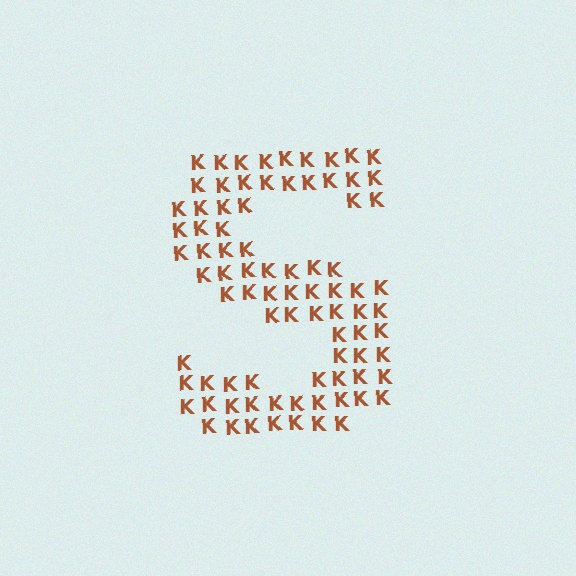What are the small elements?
The small elements are letter K's.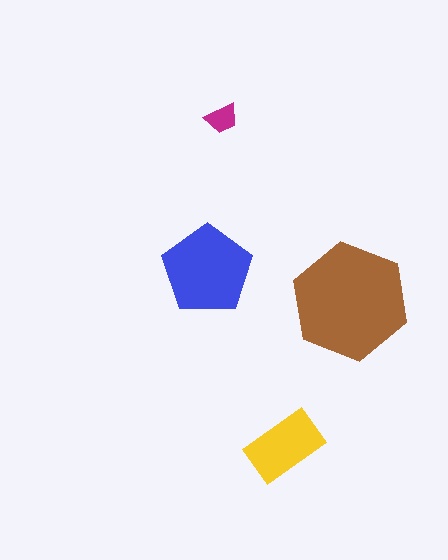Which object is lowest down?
The yellow rectangle is bottommost.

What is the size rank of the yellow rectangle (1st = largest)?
3rd.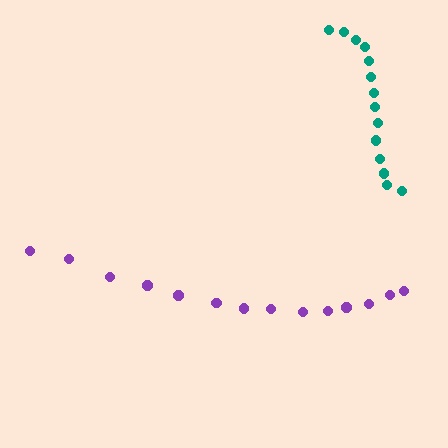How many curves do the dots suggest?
There are 2 distinct paths.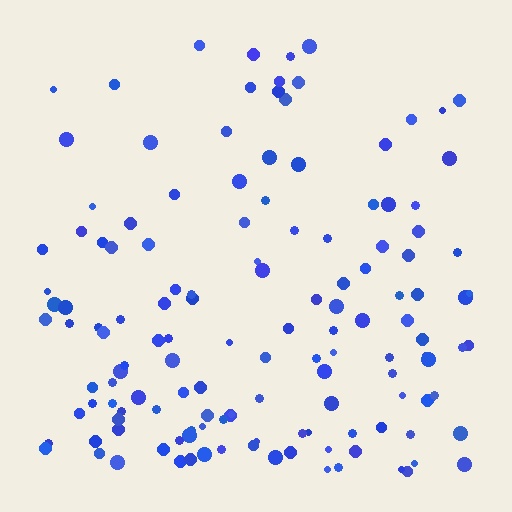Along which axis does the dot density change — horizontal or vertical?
Vertical.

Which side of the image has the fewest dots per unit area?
The top.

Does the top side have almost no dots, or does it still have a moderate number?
Still a moderate number, just noticeably fewer than the bottom.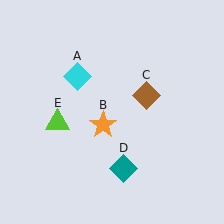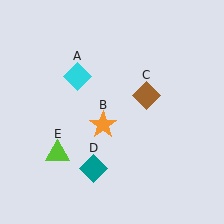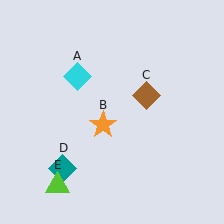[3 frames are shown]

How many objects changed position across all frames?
2 objects changed position: teal diamond (object D), lime triangle (object E).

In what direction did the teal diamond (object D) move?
The teal diamond (object D) moved left.